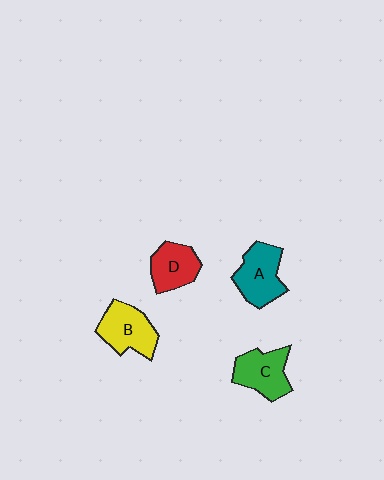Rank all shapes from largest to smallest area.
From largest to smallest: A (teal), B (yellow), C (green), D (red).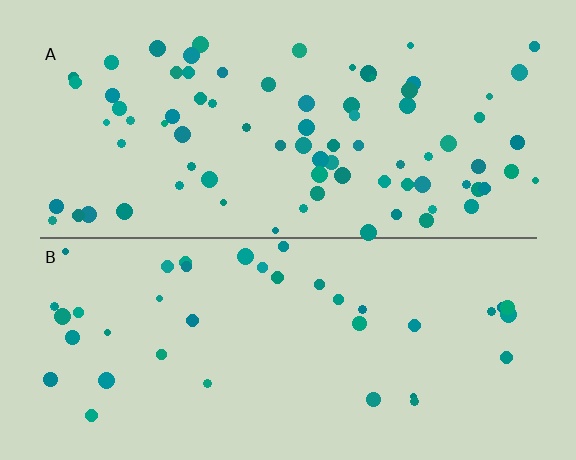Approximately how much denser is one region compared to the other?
Approximately 2.0× — region A over region B.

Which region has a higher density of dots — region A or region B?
A (the top).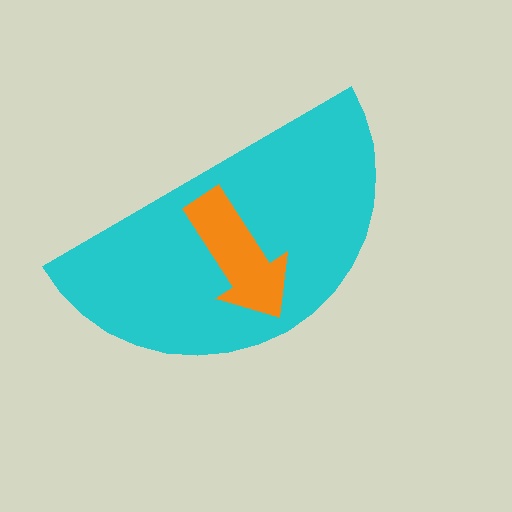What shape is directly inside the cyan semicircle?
The orange arrow.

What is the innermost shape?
The orange arrow.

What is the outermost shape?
The cyan semicircle.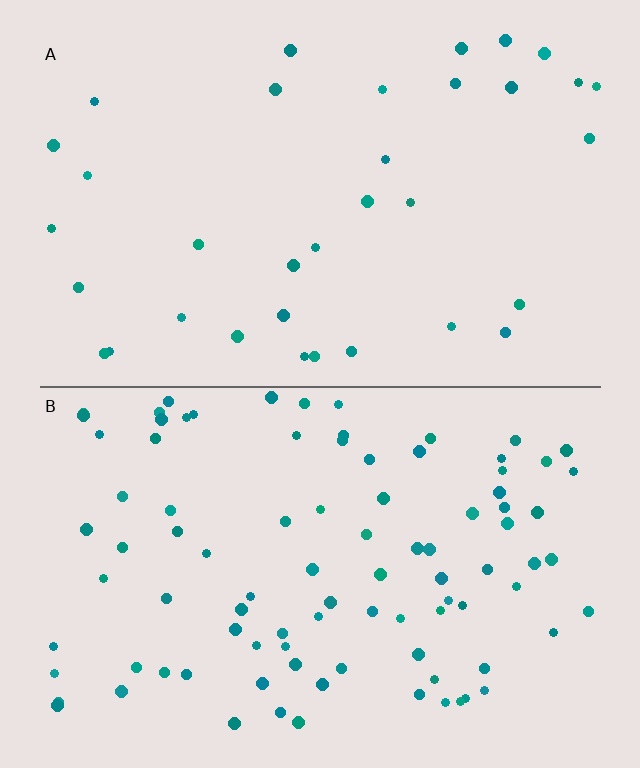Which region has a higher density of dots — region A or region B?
B (the bottom).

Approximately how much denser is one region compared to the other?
Approximately 2.7× — region B over region A.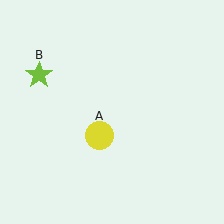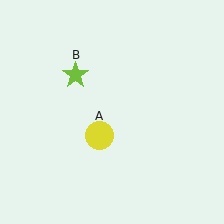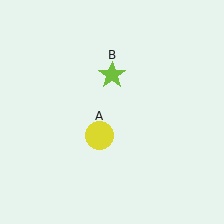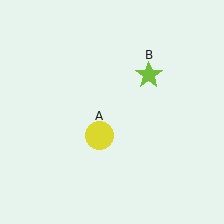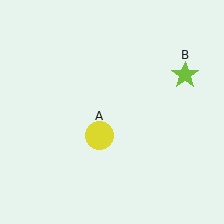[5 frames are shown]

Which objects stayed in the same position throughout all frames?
Yellow circle (object A) remained stationary.